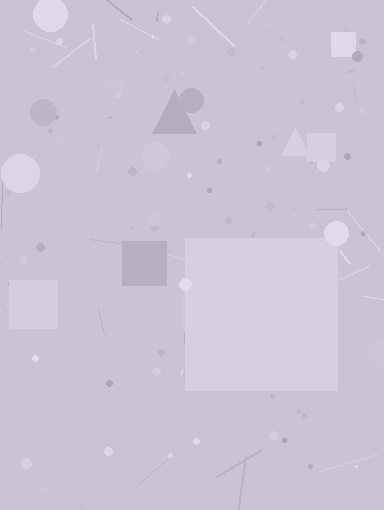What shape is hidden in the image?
A square is hidden in the image.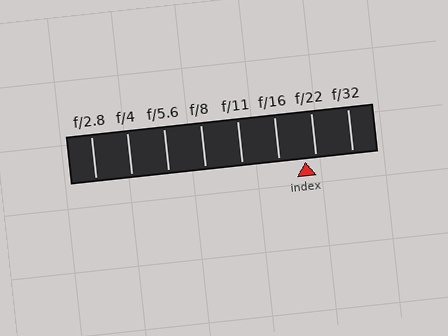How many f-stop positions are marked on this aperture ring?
There are 8 f-stop positions marked.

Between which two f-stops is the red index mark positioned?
The index mark is between f/16 and f/22.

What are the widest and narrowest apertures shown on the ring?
The widest aperture shown is f/2.8 and the narrowest is f/32.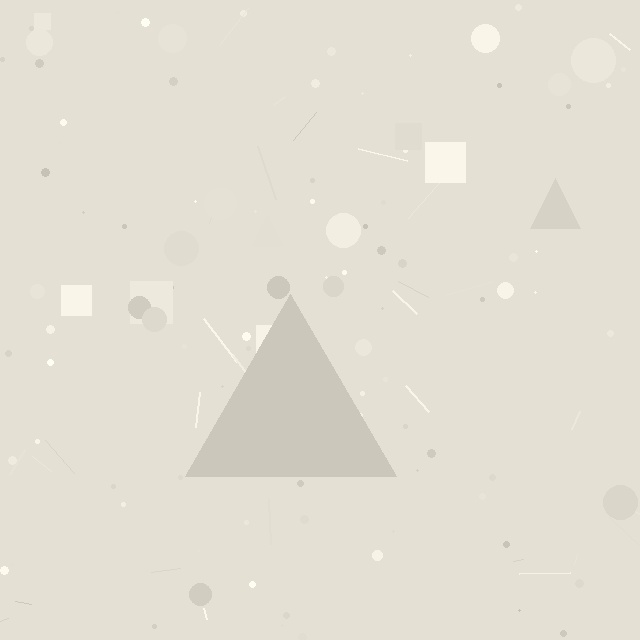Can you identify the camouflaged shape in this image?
The camouflaged shape is a triangle.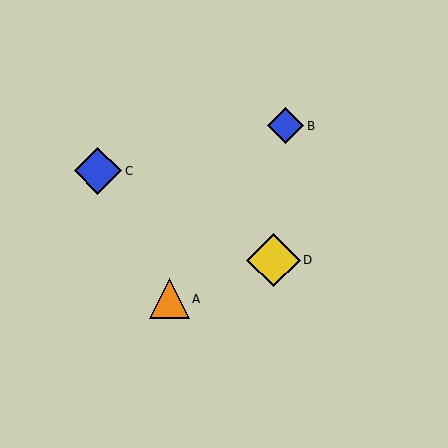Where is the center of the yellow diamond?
The center of the yellow diamond is at (274, 260).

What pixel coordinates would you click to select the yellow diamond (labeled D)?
Click at (274, 260) to select the yellow diamond D.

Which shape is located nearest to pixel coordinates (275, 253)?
The yellow diamond (labeled D) at (274, 260) is nearest to that location.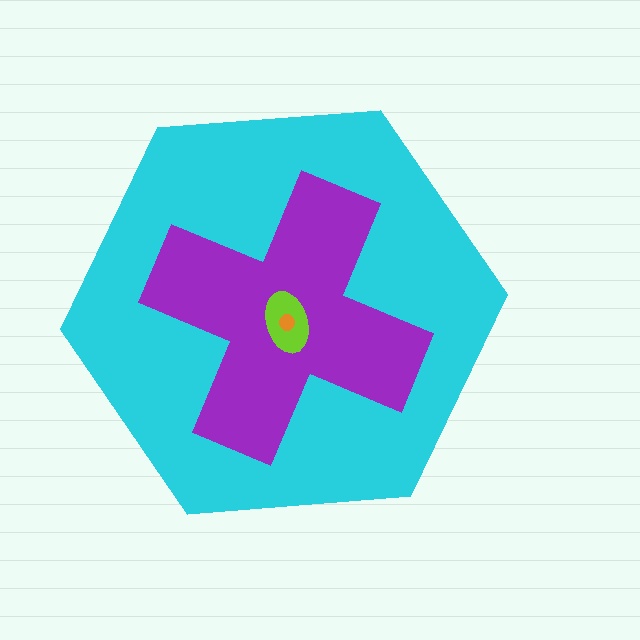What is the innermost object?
The orange circle.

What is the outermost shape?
The cyan hexagon.